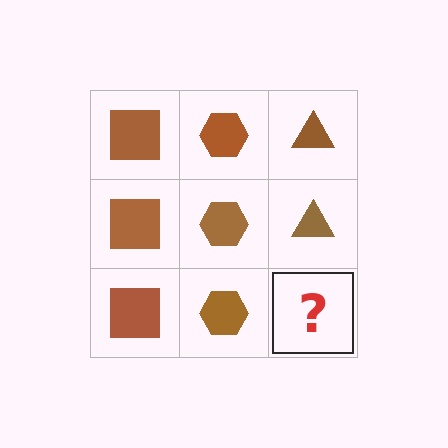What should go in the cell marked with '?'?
The missing cell should contain a brown triangle.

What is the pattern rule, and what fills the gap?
The rule is that each column has a consistent shape. The gap should be filled with a brown triangle.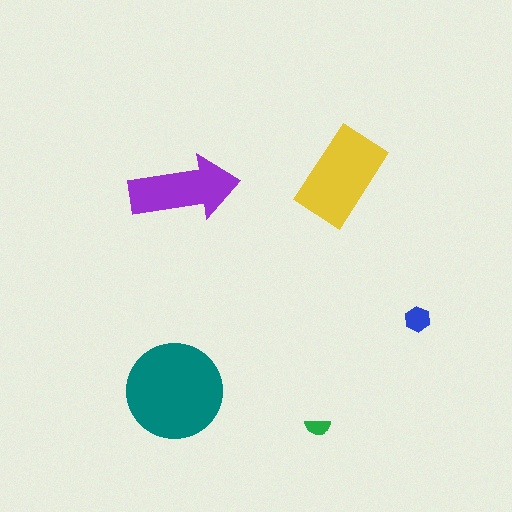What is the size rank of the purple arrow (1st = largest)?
3rd.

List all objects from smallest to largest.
The green semicircle, the blue hexagon, the purple arrow, the yellow rectangle, the teal circle.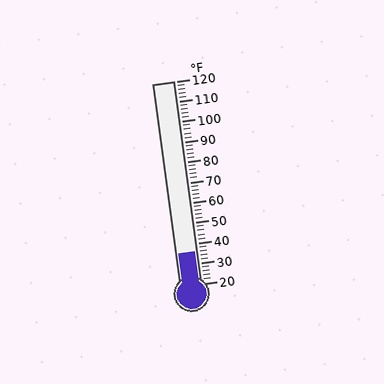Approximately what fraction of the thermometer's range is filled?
The thermometer is filled to approximately 15% of its range.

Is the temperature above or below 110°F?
The temperature is below 110°F.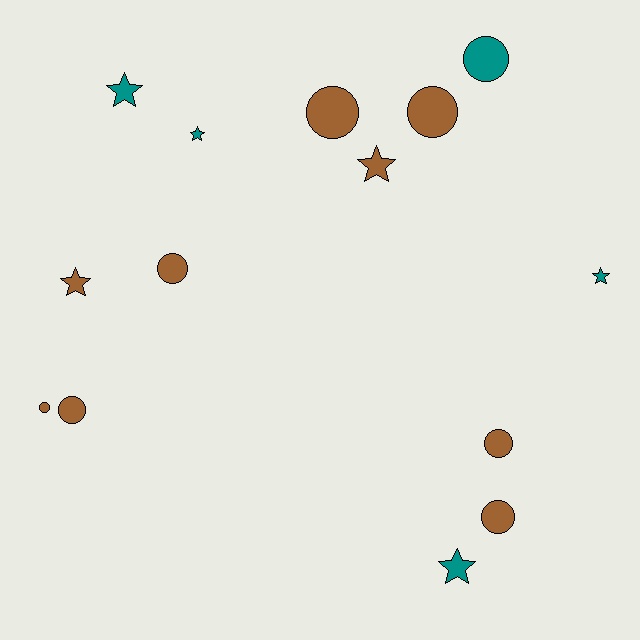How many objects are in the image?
There are 14 objects.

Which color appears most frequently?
Brown, with 9 objects.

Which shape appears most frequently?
Circle, with 8 objects.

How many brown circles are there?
There are 7 brown circles.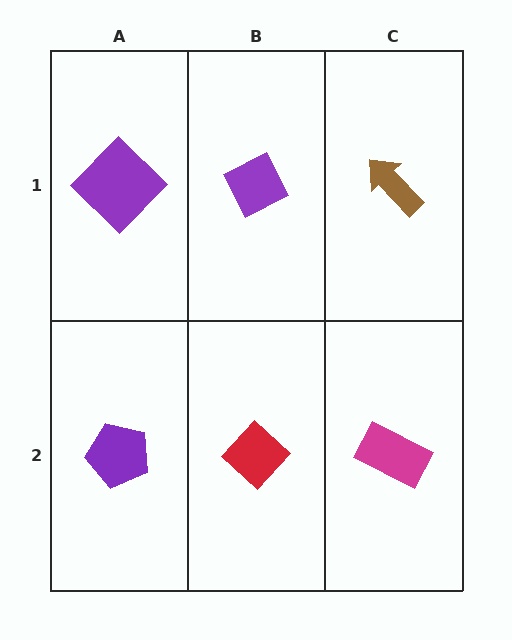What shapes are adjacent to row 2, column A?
A purple diamond (row 1, column A), a red diamond (row 2, column B).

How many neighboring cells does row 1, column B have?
3.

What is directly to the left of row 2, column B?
A purple pentagon.